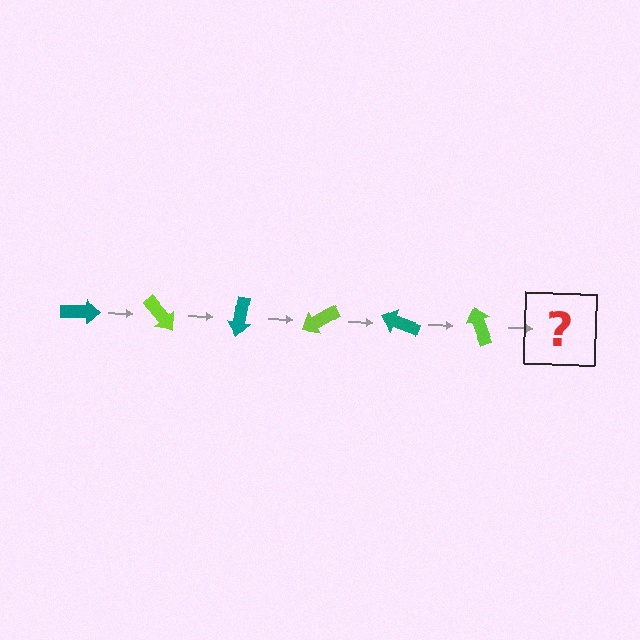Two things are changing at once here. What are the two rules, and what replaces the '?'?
The two rules are that it rotates 50 degrees each step and the color cycles through teal and lime. The '?' should be a teal arrow, rotated 300 degrees from the start.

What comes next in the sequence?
The next element should be a teal arrow, rotated 300 degrees from the start.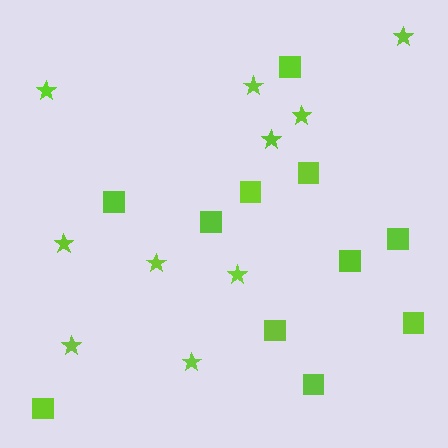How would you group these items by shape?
There are 2 groups: one group of stars (10) and one group of squares (11).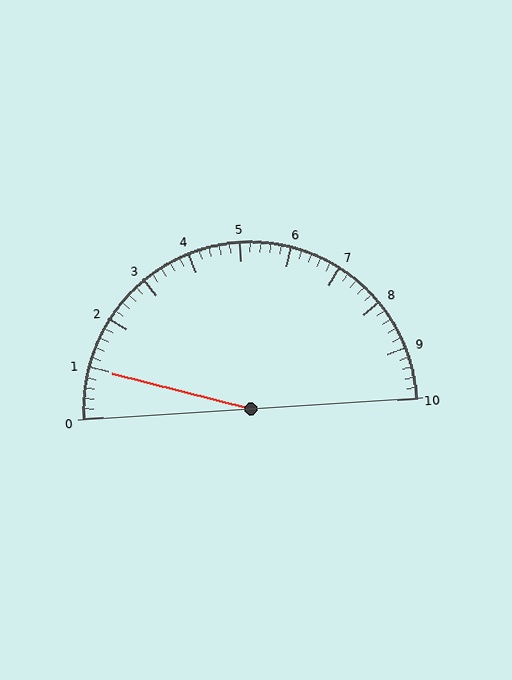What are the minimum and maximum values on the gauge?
The gauge ranges from 0 to 10.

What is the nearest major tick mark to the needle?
The nearest major tick mark is 1.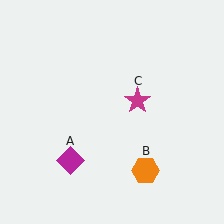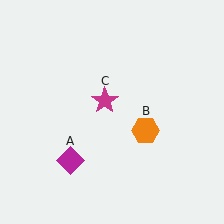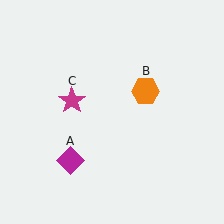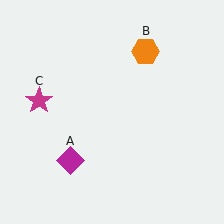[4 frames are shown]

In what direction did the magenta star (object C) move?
The magenta star (object C) moved left.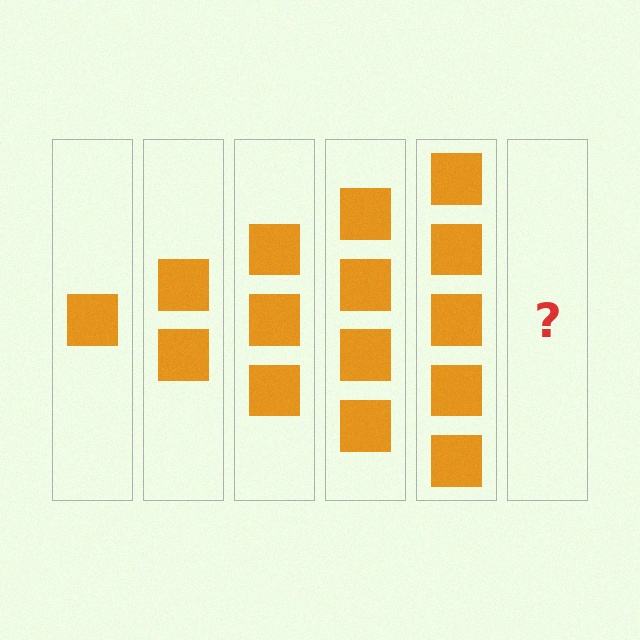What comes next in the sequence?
The next element should be 6 squares.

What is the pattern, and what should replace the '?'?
The pattern is that each step adds one more square. The '?' should be 6 squares.